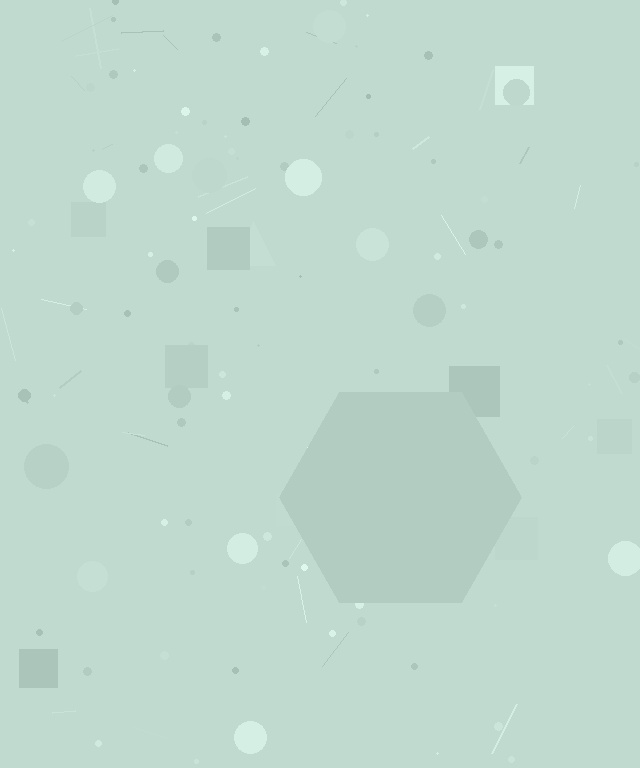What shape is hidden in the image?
A hexagon is hidden in the image.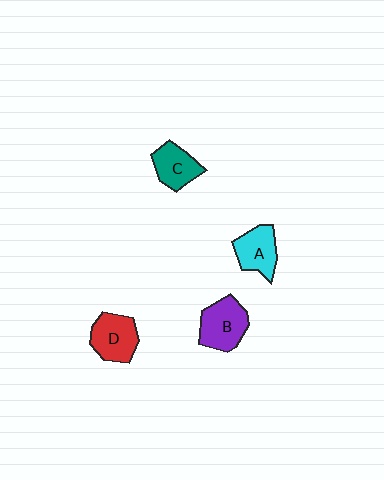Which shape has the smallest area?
Shape C (teal).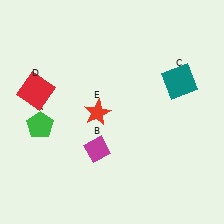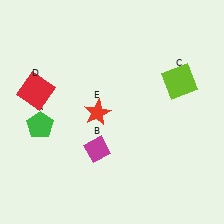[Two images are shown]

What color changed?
The square (C) changed from teal in Image 1 to lime in Image 2.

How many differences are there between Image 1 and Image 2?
There is 1 difference between the two images.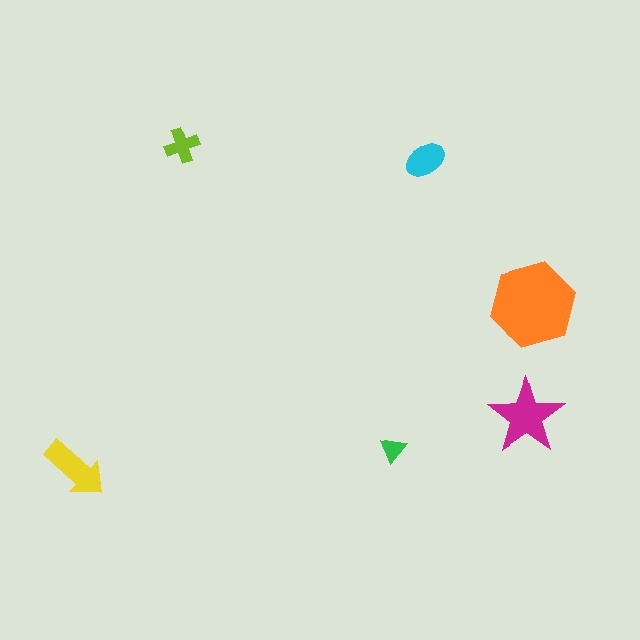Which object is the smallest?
The green triangle.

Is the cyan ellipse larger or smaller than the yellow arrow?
Smaller.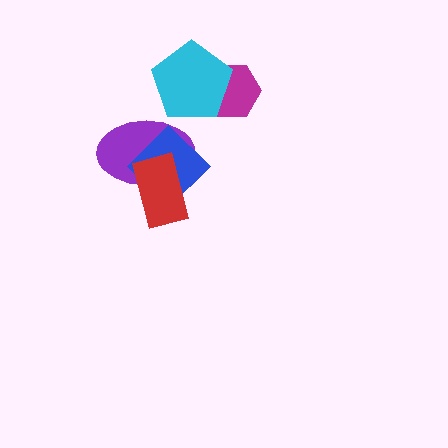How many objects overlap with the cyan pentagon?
1 object overlaps with the cyan pentagon.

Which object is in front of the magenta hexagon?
The cyan pentagon is in front of the magenta hexagon.